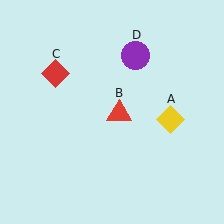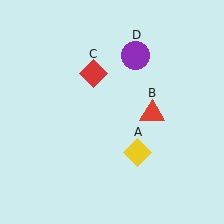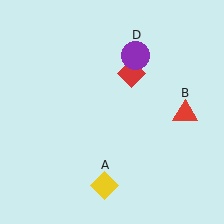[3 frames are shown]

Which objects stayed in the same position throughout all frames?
Purple circle (object D) remained stationary.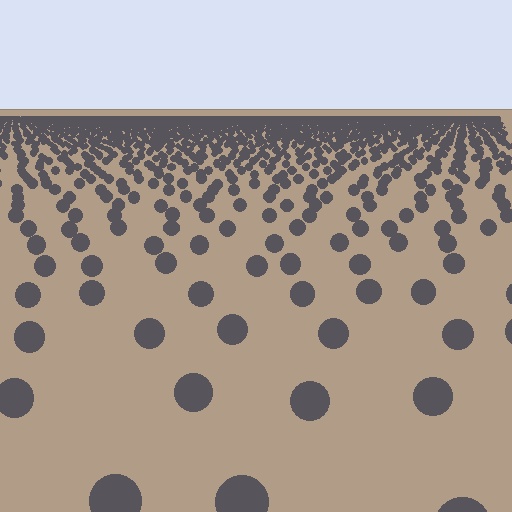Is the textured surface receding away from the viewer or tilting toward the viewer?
The surface is receding away from the viewer. Texture elements get smaller and denser toward the top.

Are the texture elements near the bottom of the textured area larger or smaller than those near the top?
Larger. Near the bottom, elements are closer to the viewer and appear at a bigger on-screen size.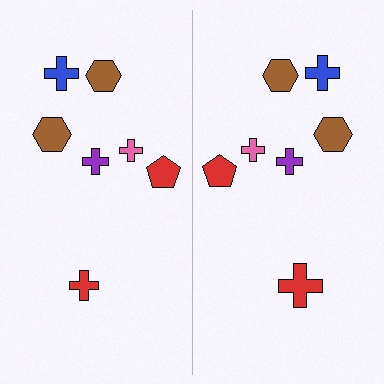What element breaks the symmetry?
The red cross on the right side has a different size than its mirror counterpart.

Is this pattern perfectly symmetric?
No, the pattern is not perfectly symmetric. The red cross on the right side has a different size than its mirror counterpart.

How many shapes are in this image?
There are 14 shapes in this image.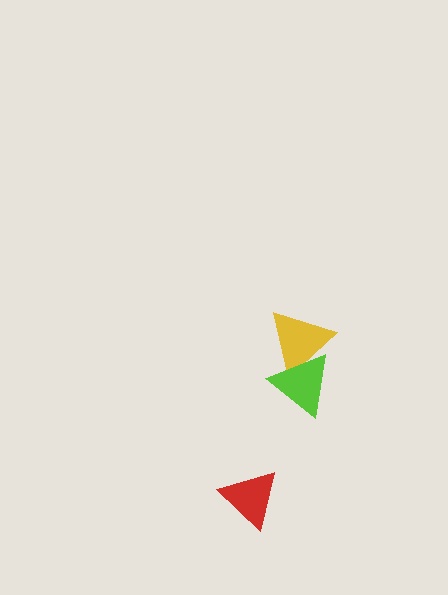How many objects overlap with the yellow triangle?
1 object overlaps with the yellow triangle.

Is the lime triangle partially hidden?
No, no other shape covers it.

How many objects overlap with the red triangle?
0 objects overlap with the red triangle.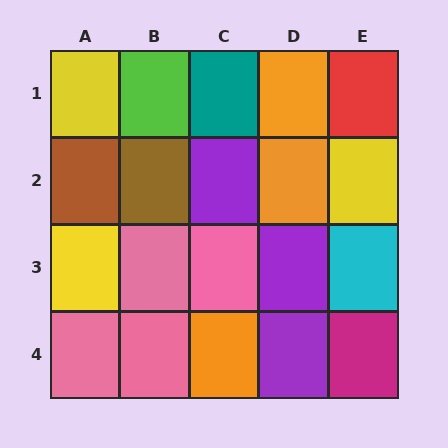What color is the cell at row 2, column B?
Brown.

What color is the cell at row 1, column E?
Red.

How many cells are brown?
2 cells are brown.